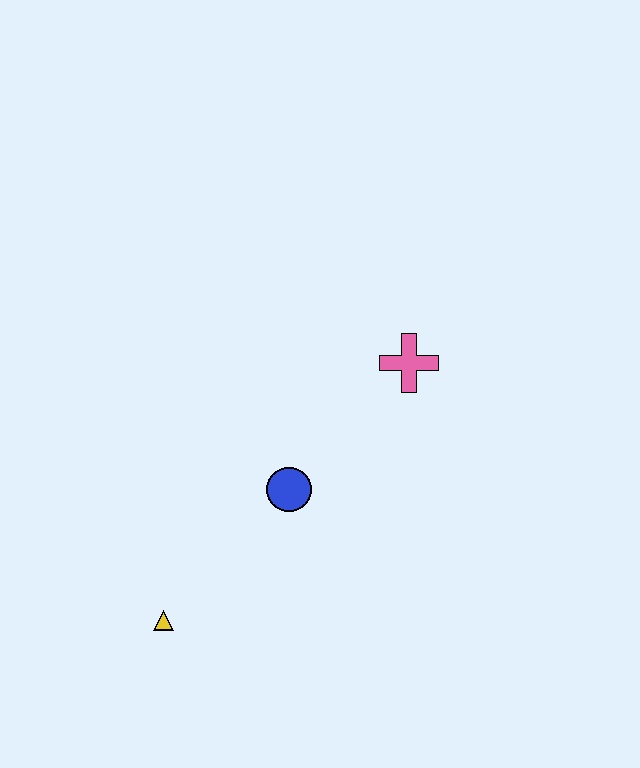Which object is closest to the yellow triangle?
The blue circle is closest to the yellow triangle.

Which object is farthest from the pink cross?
The yellow triangle is farthest from the pink cross.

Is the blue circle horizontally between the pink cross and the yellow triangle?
Yes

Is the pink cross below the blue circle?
No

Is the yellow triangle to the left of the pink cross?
Yes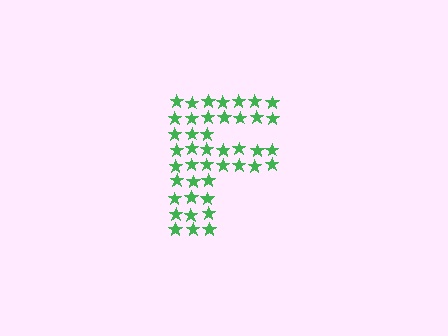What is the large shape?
The large shape is the letter F.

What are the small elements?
The small elements are stars.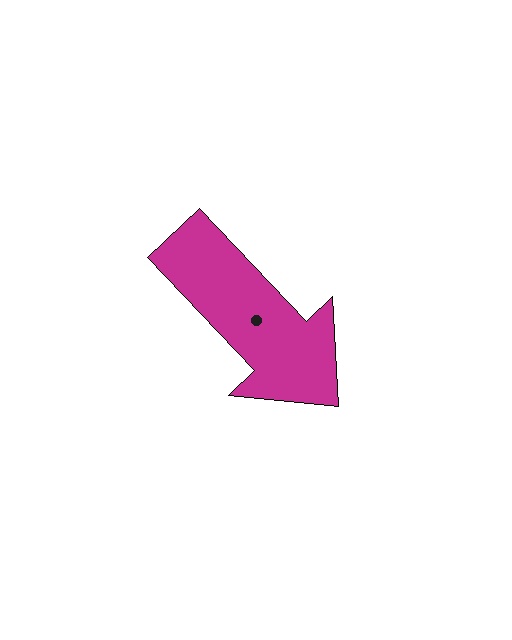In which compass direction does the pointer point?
Southeast.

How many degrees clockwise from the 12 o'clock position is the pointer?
Approximately 137 degrees.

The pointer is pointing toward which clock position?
Roughly 5 o'clock.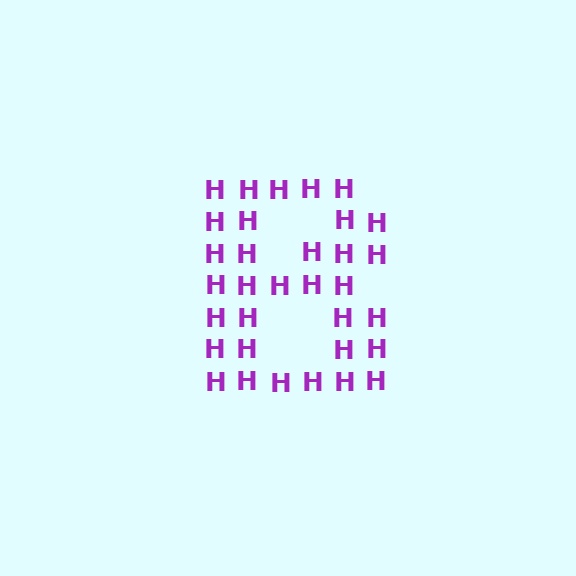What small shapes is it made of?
It is made of small letter H's.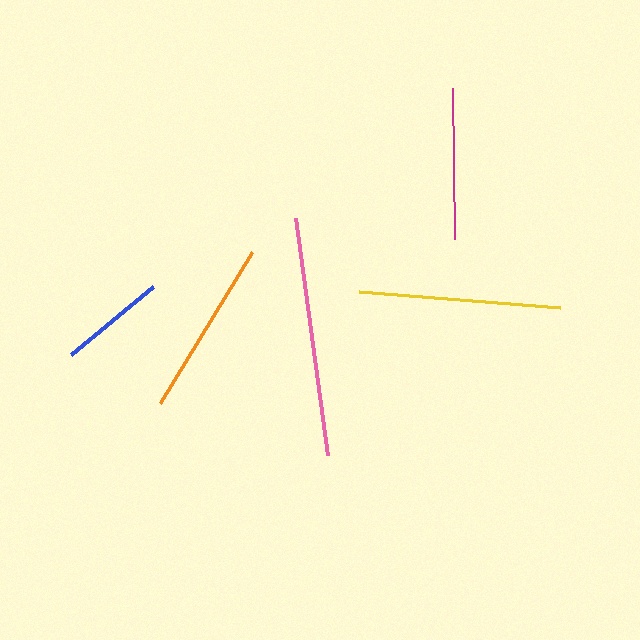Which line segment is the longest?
The pink line is the longest at approximately 239 pixels.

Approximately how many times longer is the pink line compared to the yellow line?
The pink line is approximately 1.2 times the length of the yellow line.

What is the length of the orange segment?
The orange segment is approximately 177 pixels long.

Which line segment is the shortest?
The blue line is the shortest at approximately 106 pixels.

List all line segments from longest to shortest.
From longest to shortest: pink, yellow, orange, magenta, blue.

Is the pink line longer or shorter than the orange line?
The pink line is longer than the orange line.